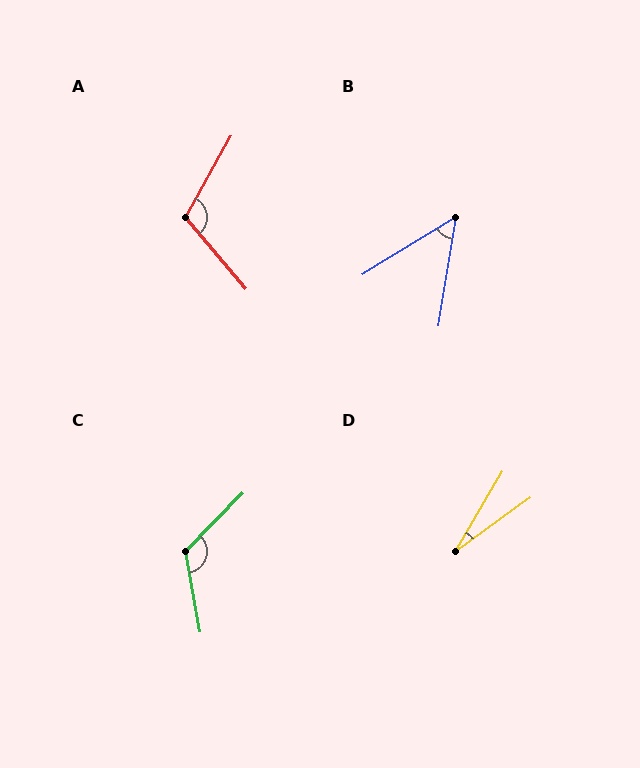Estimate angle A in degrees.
Approximately 111 degrees.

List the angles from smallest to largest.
D (24°), B (49°), A (111°), C (125°).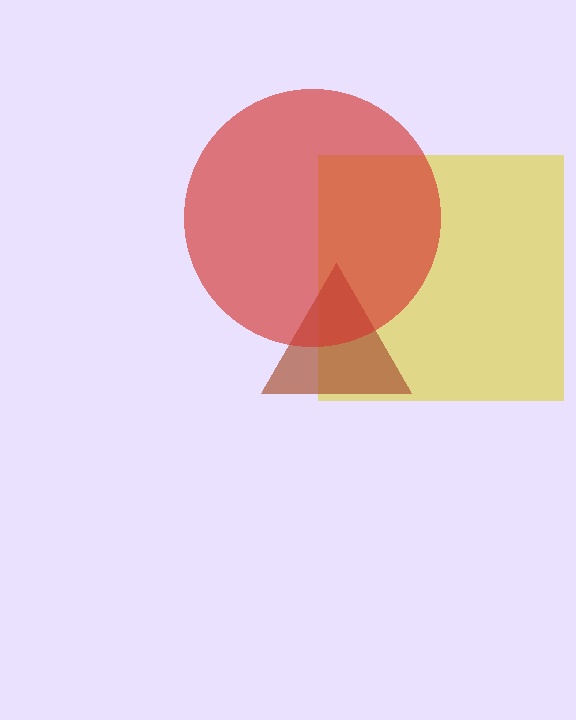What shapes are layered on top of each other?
The layered shapes are: a yellow square, a brown triangle, a red circle.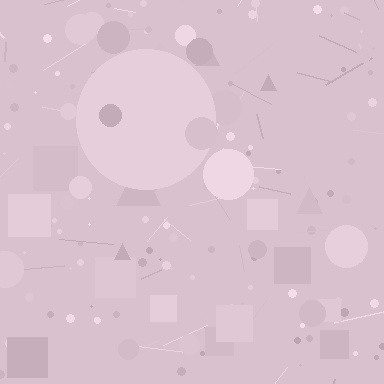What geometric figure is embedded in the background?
A circle is embedded in the background.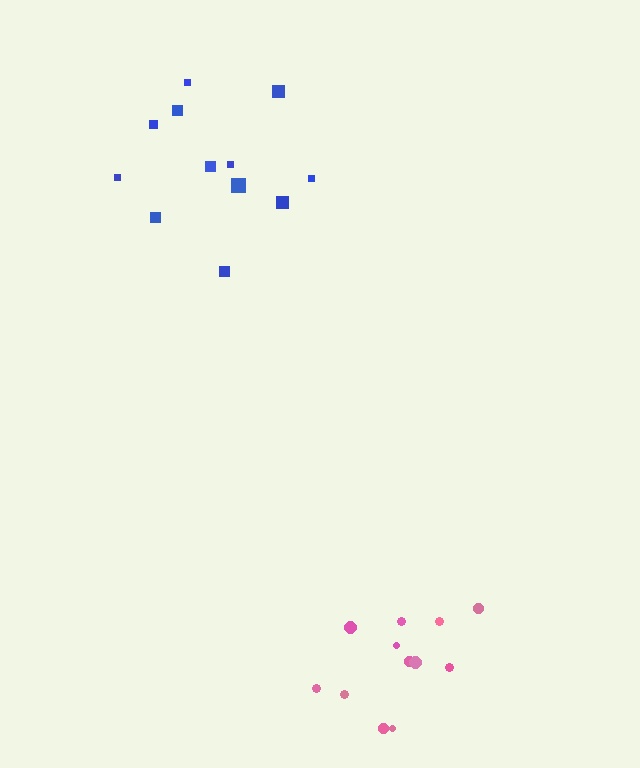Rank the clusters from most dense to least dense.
blue, pink.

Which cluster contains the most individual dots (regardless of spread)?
Blue (12).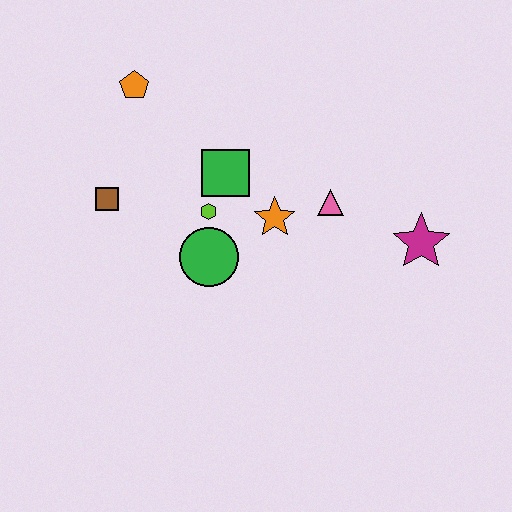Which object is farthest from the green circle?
The magenta star is farthest from the green circle.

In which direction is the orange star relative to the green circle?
The orange star is to the right of the green circle.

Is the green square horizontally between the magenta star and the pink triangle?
No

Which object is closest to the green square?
The lime hexagon is closest to the green square.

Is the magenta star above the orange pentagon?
No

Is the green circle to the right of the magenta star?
No